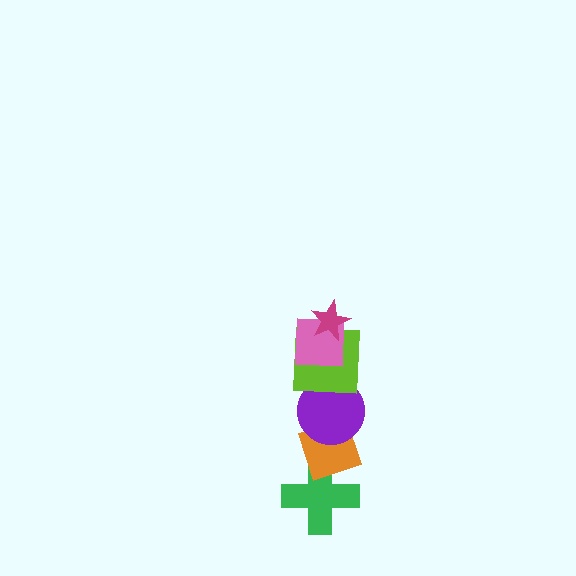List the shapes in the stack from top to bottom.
From top to bottom: the magenta star, the pink square, the lime square, the purple circle, the orange diamond, the green cross.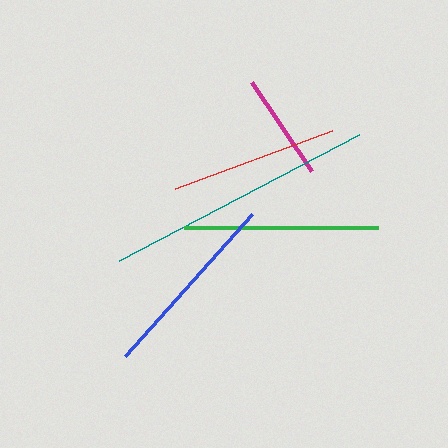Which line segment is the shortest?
The magenta line is the shortest at approximately 108 pixels.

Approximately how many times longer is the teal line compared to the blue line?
The teal line is approximately 1.4 times the length of the blue line.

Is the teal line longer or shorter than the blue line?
The teal line is longer than the blue line.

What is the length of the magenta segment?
The magenta segment is approximately 108 pixels long.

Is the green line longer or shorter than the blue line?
The green line is longer than the blue line.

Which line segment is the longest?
The teal line is the longest at approximately 272 pixels.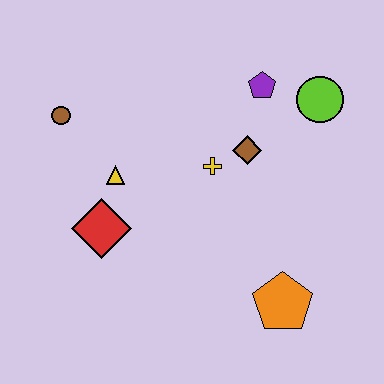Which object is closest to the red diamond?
The yellow triangle is closest to the red diamond.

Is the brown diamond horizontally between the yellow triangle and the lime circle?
Yes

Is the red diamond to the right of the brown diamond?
No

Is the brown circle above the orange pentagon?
Yes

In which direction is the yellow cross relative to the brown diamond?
The yellow cross is to the left of the brown diamond.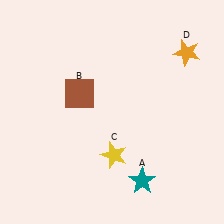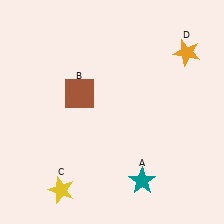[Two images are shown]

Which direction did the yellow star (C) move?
The yellow star (C) moved left.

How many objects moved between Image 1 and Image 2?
1 object moved between the two images.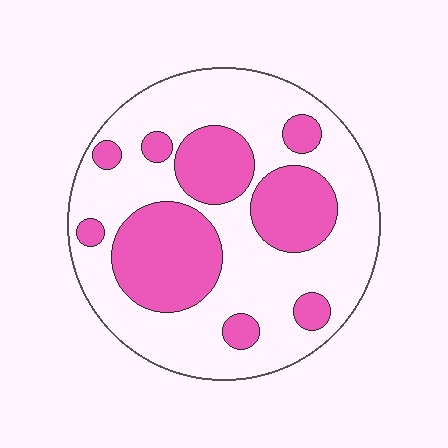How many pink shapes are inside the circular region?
9.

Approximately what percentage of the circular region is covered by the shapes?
Approximately 35%.